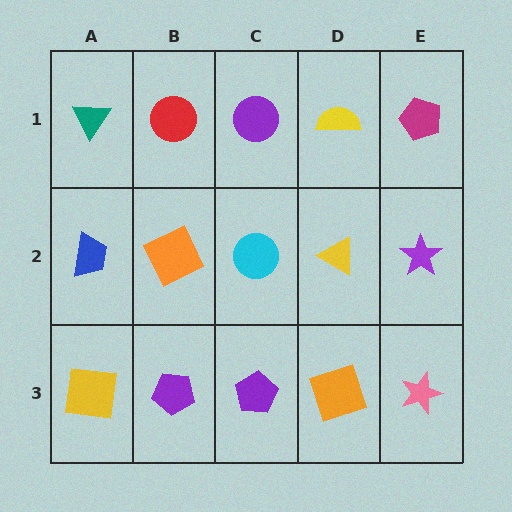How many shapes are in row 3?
5 shapes.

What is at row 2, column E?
A purple star.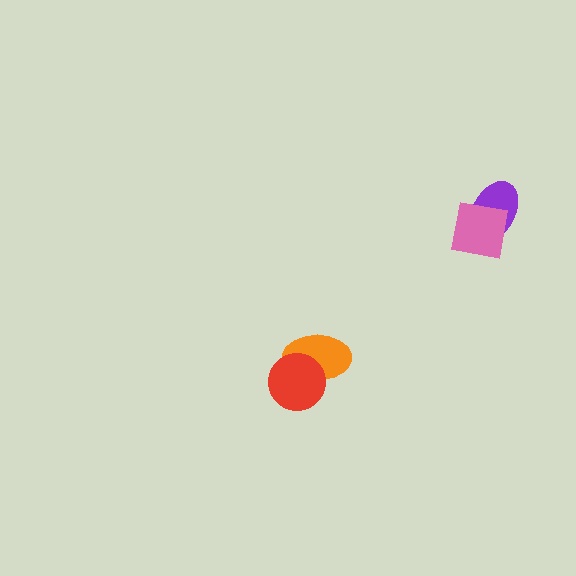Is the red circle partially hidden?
No, no other shape covers it.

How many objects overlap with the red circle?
1 object overlaps with the red circle.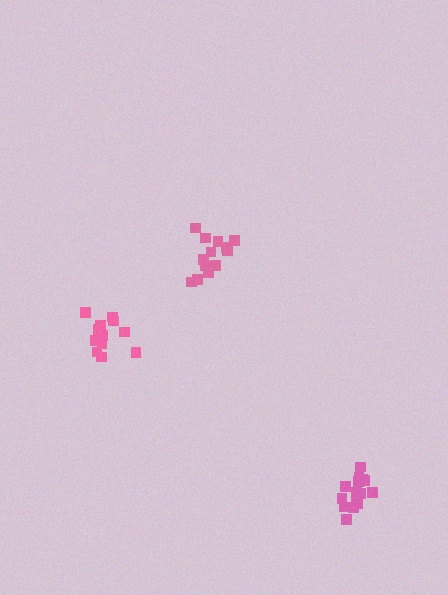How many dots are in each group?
Group 1: 13 dots, Group 2: 13 dots, Group 3: 16 dots (42 total).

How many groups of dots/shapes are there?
There are 3 groups.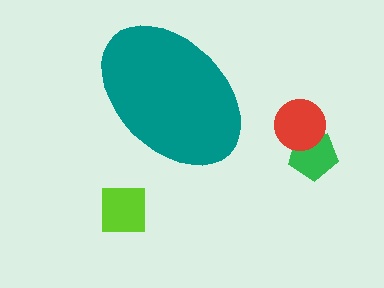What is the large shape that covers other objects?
A teal ellipse.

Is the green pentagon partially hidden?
No, the green pentagon is fully visible.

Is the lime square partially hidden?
No, the lime square is fully visible.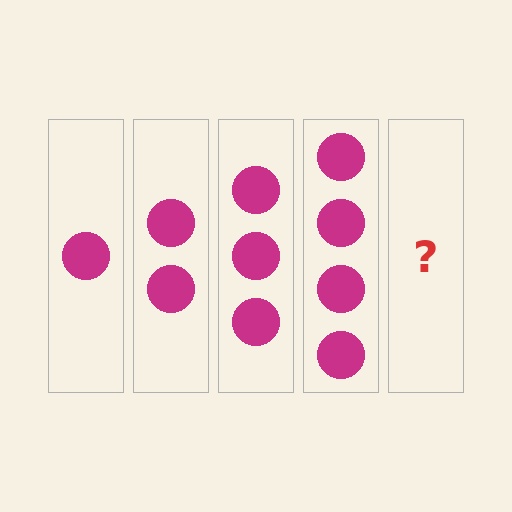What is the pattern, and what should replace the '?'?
The pattern is that each step adds one more circle. The '?' should be 5 circles.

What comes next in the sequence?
The next element should be 5 circles.